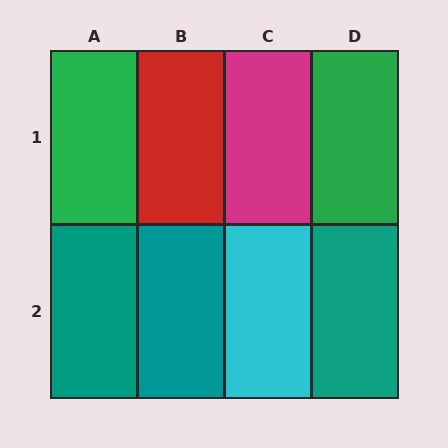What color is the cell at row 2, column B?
Teal.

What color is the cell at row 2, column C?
Cyan.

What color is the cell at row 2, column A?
Teal.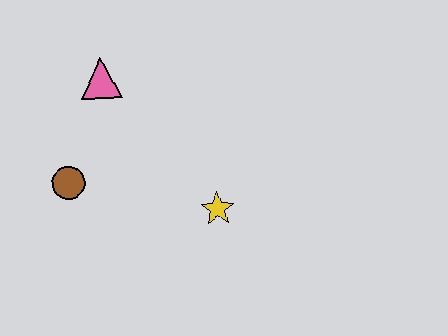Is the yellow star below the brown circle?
Yes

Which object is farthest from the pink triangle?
The yellow star is farthest from the pink triangle.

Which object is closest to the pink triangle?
The brown circle is closest to the pink triangle.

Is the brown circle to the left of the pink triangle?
Yes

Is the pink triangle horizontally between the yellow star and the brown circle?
Yes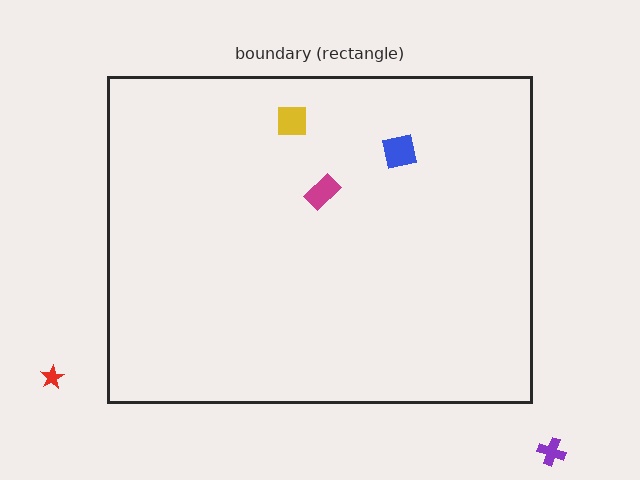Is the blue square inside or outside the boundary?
Inside.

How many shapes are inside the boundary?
3 inside, 2 outside.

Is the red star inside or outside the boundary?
Outside.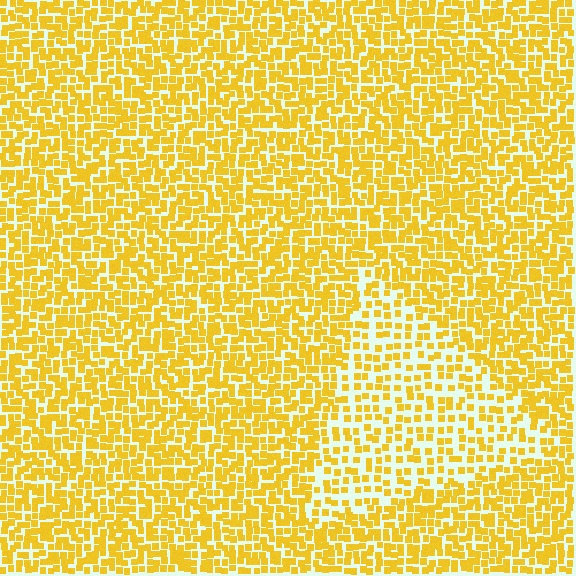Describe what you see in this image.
The image contains small yellow elements arranged at two different densities. A triangle-shaped region is visible where the elements are less densely packed than the surrounding area.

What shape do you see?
I see a triangle.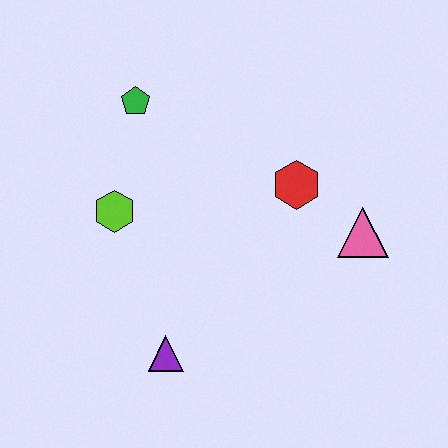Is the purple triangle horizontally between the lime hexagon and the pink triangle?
Yes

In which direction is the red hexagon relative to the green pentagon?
The red hexagon is to the right of the green pentagon.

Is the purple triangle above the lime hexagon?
No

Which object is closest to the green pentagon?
The lime hexagon is closest to the green pentagon.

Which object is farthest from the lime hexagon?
The pink triangle is farthest from the lime hexagon.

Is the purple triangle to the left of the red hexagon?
Yes